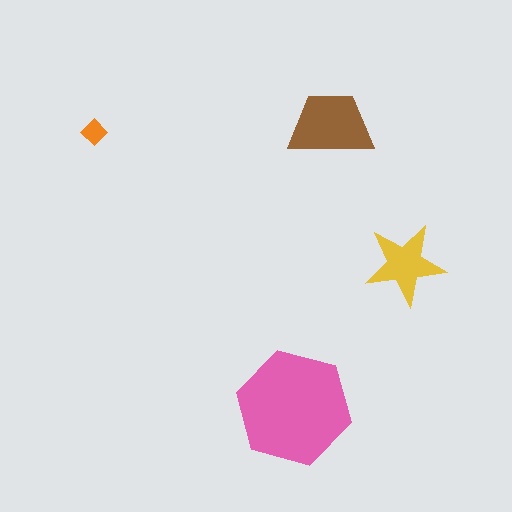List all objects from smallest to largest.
The orange diamond, the yellow star, the brown trapezoid, the pink hexagon.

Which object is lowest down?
The pink hexagon is bottommost.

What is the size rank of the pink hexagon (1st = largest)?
1st.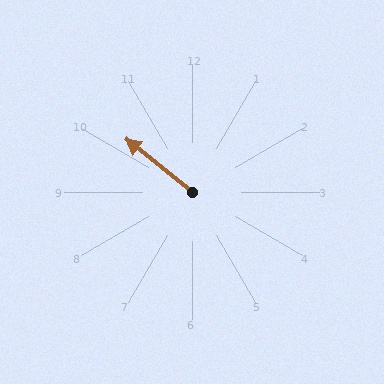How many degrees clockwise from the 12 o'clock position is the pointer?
Approximately 309 degrees.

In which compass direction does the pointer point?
Northwest.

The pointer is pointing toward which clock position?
Roughly 10 o'clock.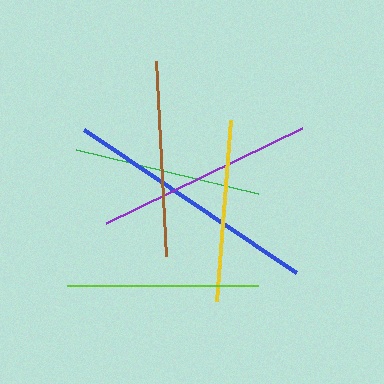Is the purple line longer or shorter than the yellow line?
The purple line is longer than the yellow line.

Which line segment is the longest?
The blue line is the longest at approximately 256 pixels.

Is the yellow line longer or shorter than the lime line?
The lime line is longer than the yellow line.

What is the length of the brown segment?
The brown segment is approximately 196 pixels long.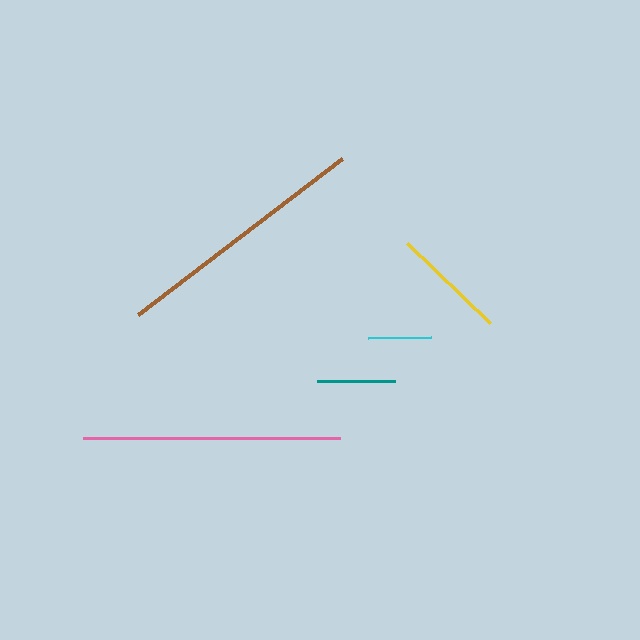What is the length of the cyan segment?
The cyan segment is approximately 63 pixels long.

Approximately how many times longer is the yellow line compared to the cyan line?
The yellow line is approximately 1.8 times the length of the cyan line.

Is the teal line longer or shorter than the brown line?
The brown line is longer than the teal line.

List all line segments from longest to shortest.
From longest to shortest: pink, brown, yellow, teal, cyan.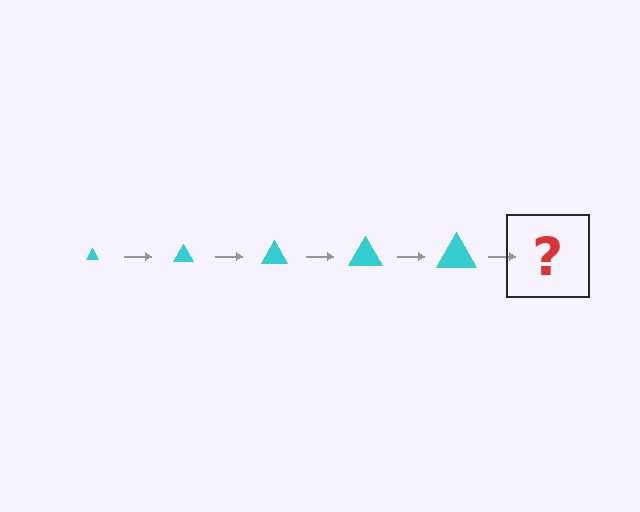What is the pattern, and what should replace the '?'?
The pattern is that the triangle gets progressively larger each step. The '?' should be a cyan triangle, larger than the previous one.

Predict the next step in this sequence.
The next step is a cyan triangle, larger than the previous one.